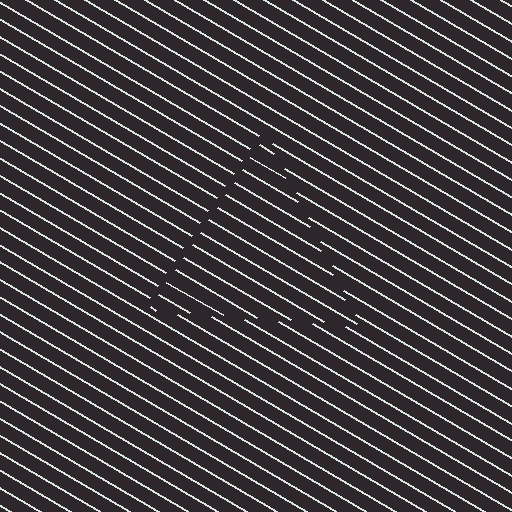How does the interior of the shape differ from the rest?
The interior of the shape contains the same grating, shifted by half a period — the contour is defined by the phase discontinuity where line-ends from the inner and outer gratings abut.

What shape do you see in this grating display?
An illusory triangle. The interior of the shape contains the same grating, shifted by half a period — the contour is defined by the phase discontinuity where line-ends from the inner and outer gratings abut.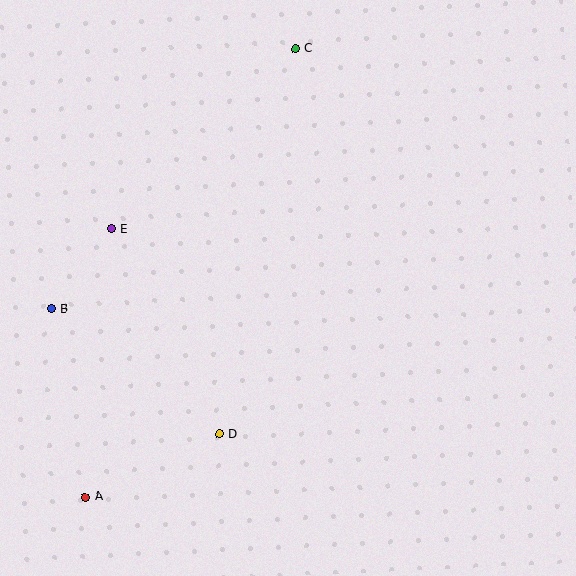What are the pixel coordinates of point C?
Point C is at (295, 49).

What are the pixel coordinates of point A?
Point A is at (85, 497).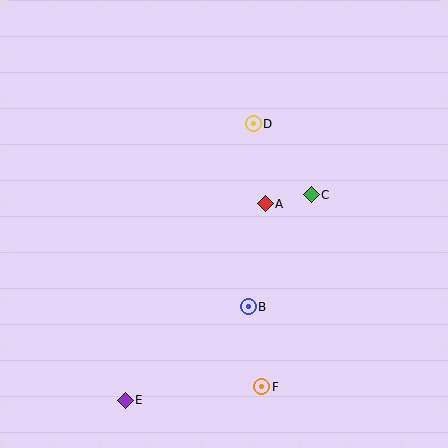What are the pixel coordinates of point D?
Point D is at (253, 124).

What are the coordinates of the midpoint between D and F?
The midpoint between D and F is at (257, 255).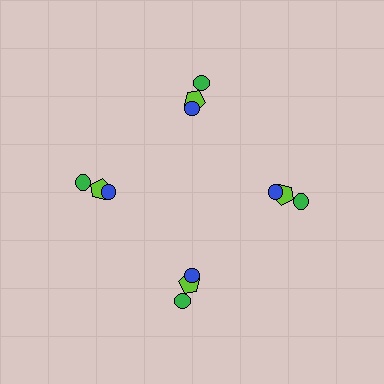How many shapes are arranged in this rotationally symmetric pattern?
There are 12 shapes, arranged in 4 groups of 3.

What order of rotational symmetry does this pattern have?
This pattern has 4-fold rotational symmetry.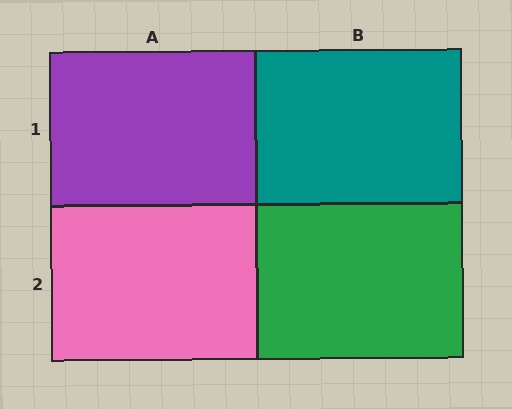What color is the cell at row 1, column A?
Purple.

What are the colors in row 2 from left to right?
Pink, green.